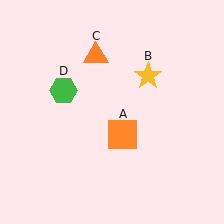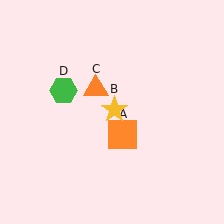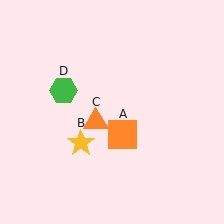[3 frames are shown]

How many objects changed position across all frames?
2 objects changed position: yellow star (object B), orange triangle (object C).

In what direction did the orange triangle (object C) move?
The orange triangle (object C) moved down.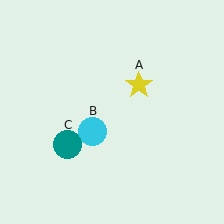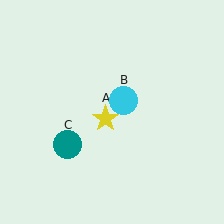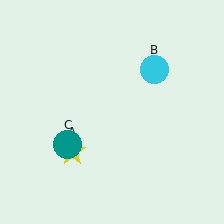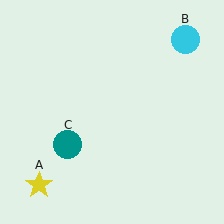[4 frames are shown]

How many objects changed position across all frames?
2 objects changed position: yellow star (object A), cyan circle (object B).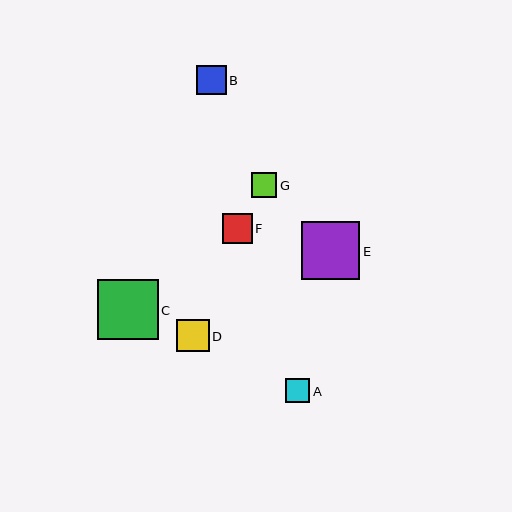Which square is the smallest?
Square A is the smallest with a size of approximately 24 pixels.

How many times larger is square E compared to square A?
Square E is approximately 2.4 times the size of square A.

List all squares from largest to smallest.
From largest to smallest: C, E, D, F, B, G, A.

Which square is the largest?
Square C is the largest with a size of approximately 60 pixels.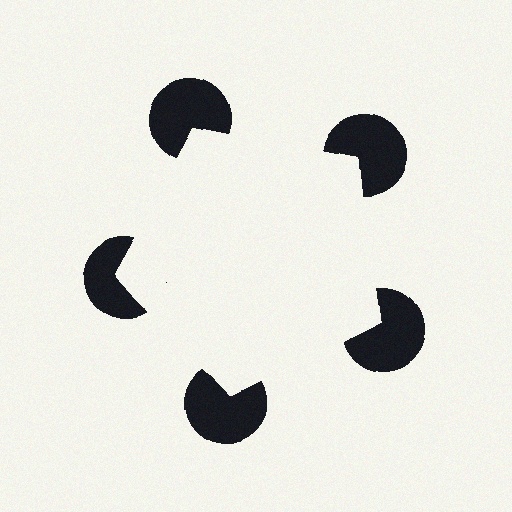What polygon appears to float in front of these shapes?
An illusory pentagon — its edges are inferred from the aligned wedge cuts in the pac-man discs, not physically drawn.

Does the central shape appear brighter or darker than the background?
It typically appears slightly brighter than the background, even though no actual brightness change is drawn.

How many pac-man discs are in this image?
There are 5 — one at each vertex of the illusory pentagon.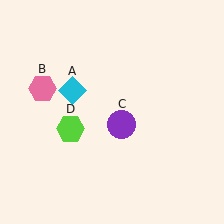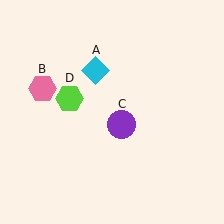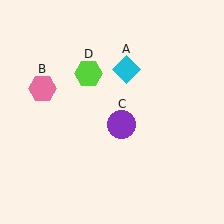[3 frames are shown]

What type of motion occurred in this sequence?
The cyan diamond (object A), lime hexagon (object D) rotated clockwise around the center of the scene.